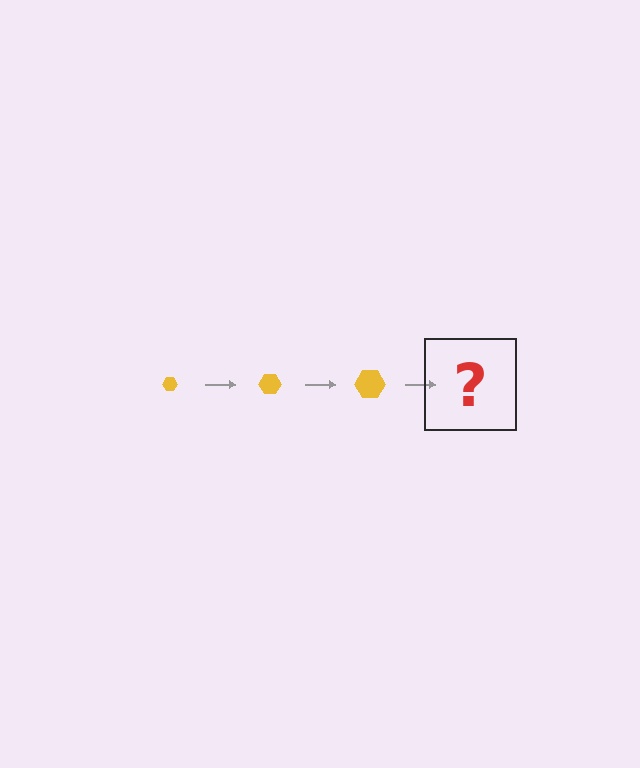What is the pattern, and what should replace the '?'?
The pattern is that the hexagon gets progressively larger each step. The '?' should be a yellow hexagon, larger than the previous one.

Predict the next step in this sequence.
The next step is a yellow hexagon, larger than the previous one.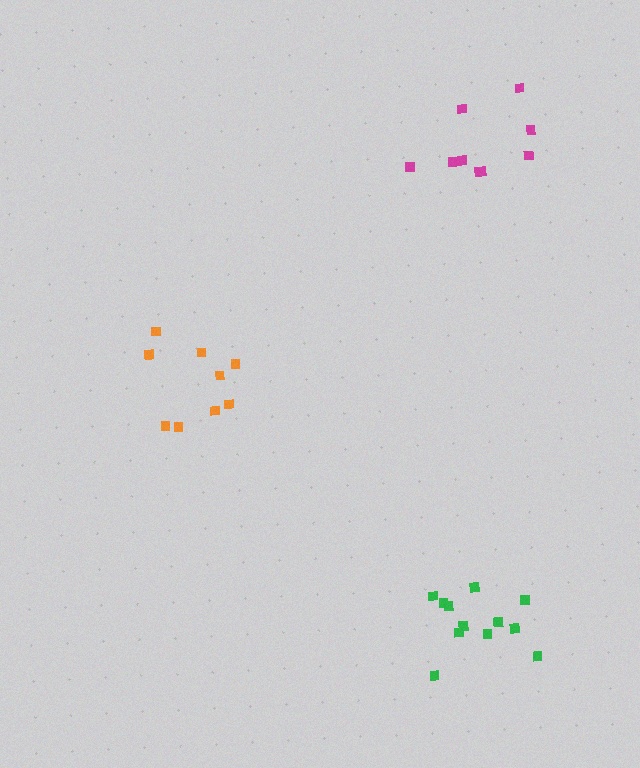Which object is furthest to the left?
The orange cluster is leftmost.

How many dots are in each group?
Group 1: 9 dots, Group 2: 12 dots, Group 3: 9 dots (30 total).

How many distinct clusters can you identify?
There are 3 distinct clusters.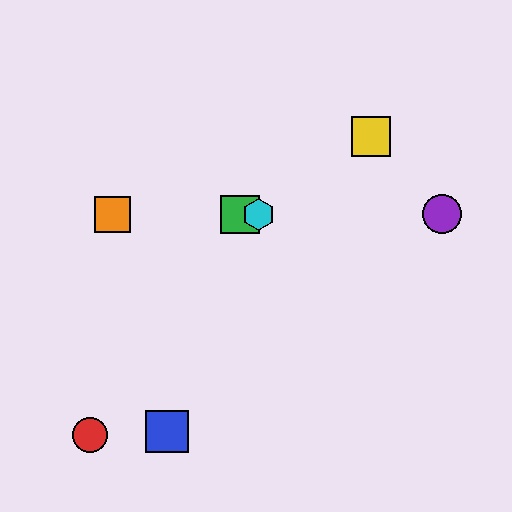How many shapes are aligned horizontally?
4 shapes (the green square, the purple circle, the orange square, the cyan hexagon) are aligned horizontally.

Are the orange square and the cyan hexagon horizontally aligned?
Yes, both are at y≈214.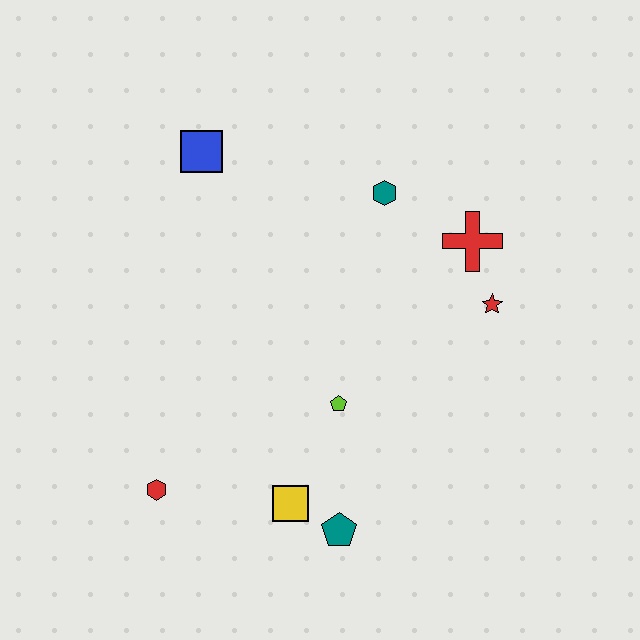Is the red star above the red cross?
No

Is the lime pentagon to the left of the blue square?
No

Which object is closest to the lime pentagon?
The yellow square is closest to the lime pentagon.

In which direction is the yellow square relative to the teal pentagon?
The yellow square is to the left of the teal pentagon.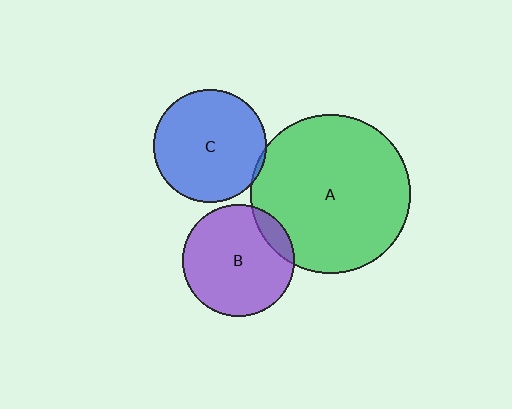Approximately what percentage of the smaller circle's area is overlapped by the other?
Approximately 10%.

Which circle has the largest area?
Circle A (green).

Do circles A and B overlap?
Yes.